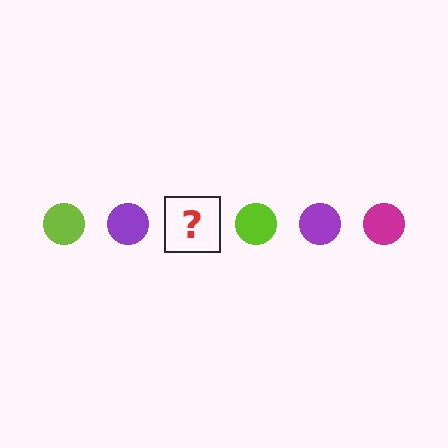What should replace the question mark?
The question mark should be replaced with a magenta circle.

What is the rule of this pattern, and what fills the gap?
The rule is that the pattern cycles through lime, purple, magenta circles. The gap should be filled with a magenta circle.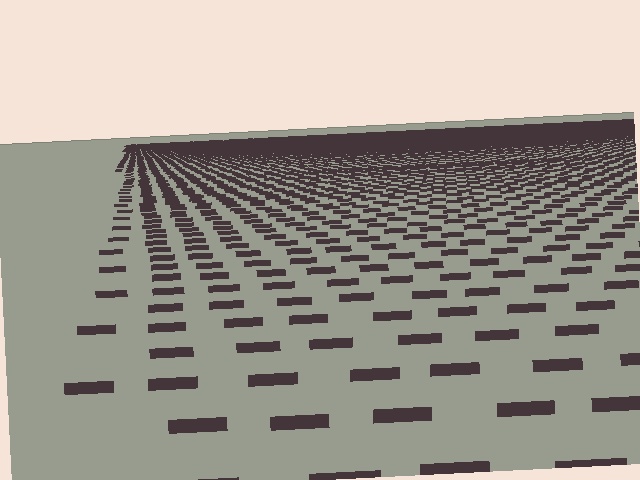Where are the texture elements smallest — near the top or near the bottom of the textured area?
Near the top.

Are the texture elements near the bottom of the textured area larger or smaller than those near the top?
Larger. Near the bottom, elements are closer to the viewer and appear at a bigger on-screen size.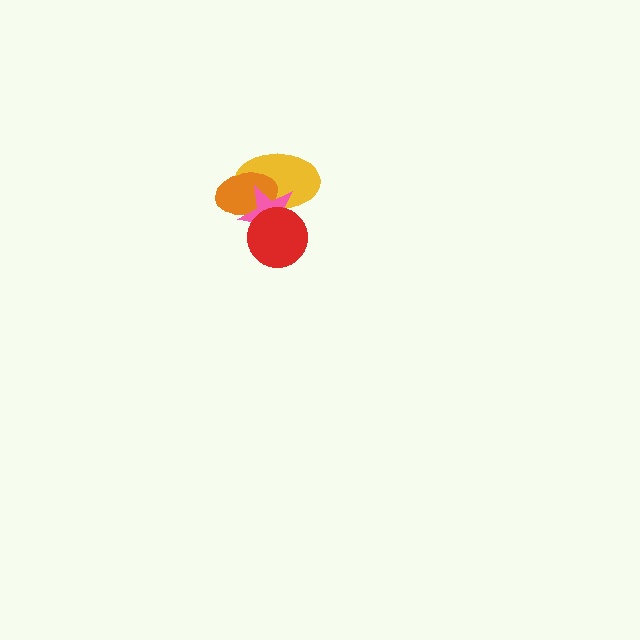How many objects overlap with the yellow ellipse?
3 objects overlap with the yellow ellipse.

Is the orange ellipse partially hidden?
Yes, it is partially covered by another shape.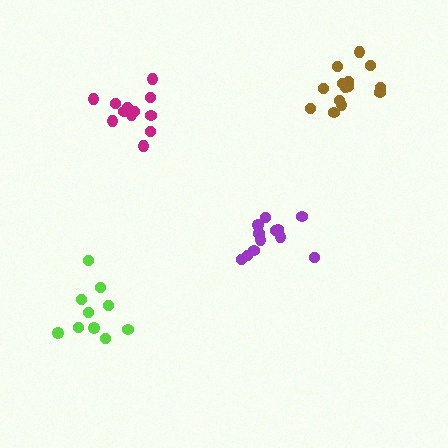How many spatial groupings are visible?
There are 4 spatial groupings.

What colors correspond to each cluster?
The clusters are colored: brown, purple, lime, magenta.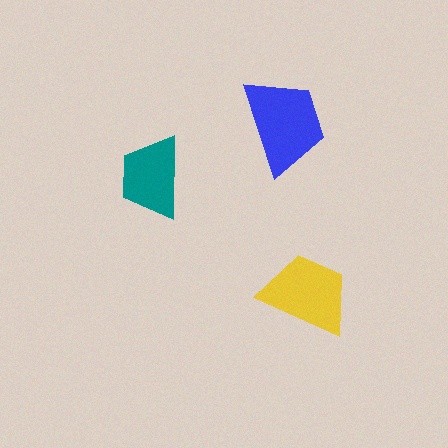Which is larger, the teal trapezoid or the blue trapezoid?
The blue one.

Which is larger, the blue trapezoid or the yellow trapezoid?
The blue one.